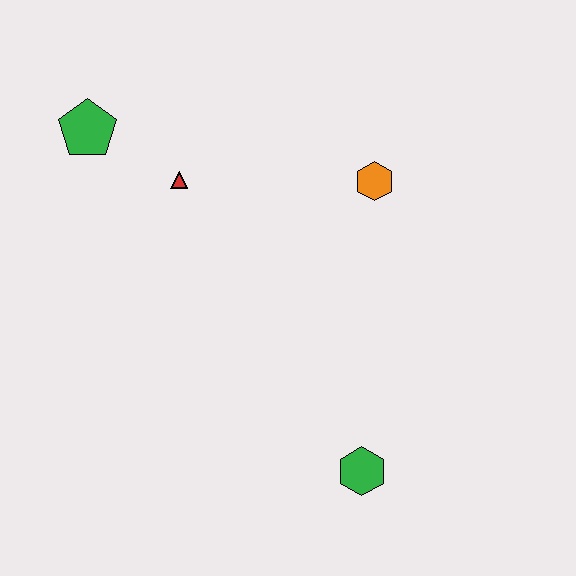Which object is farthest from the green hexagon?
The green pentagon is farthest from the green hexagon.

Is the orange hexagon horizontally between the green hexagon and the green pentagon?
No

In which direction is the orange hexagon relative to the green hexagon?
The orange hexagon is above the green hexagon.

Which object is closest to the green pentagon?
The red triangle is closest to the green pentagon.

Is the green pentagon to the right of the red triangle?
No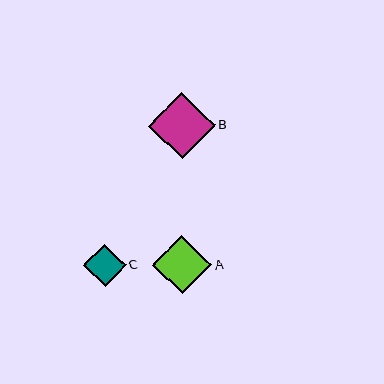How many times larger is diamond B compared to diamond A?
Diamond B is approximately 1.1 times the size of diamond A.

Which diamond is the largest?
Diamond B is the largest with a size of approximately 66 pixels.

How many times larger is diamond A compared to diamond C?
Diamond A is approximately 1.4 times the size of diamond C.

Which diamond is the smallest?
Diamond C is the smallest with a size of approximately 43 pixels.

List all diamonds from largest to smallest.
From largest to smallest: B, A, C.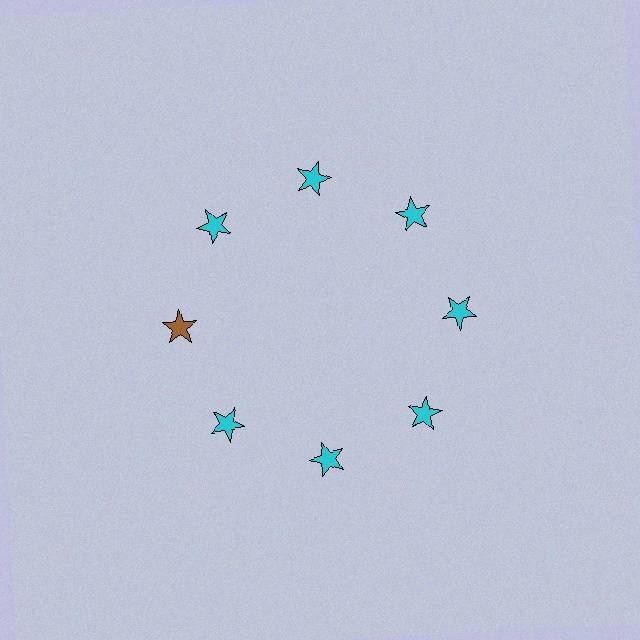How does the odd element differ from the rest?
It has a different color: brown instead of cyan.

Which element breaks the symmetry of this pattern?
The brown star at roughly the 9 o'clock position breaks the symmetry. All other shapes are cyan stars.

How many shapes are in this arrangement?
There are 8 shapes arranged in a ring pattern.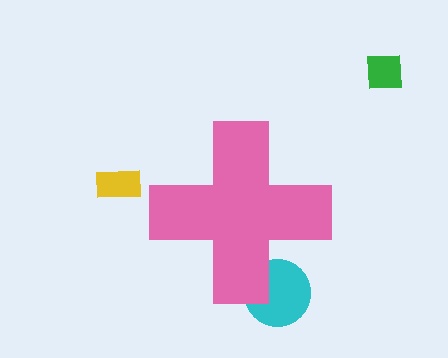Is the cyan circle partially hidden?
Yes, the cyan circle is partially hidden behind the pink cross.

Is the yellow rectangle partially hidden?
No, the yellow rectangle is fully visible.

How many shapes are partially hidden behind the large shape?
1 shape is partially hidden.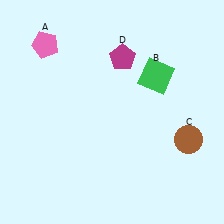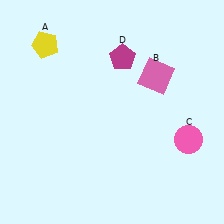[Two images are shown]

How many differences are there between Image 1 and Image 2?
There are 3 differences between the two images.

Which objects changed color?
A changed from pink to yellow. B changed from green to pink. C changed from brown to pink.